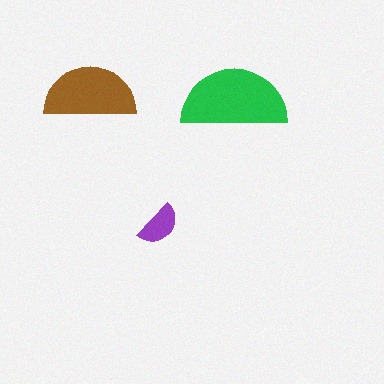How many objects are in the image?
There are 3 objects in the image.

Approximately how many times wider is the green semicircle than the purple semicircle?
About 2.5 times wider.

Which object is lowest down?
The purple semicircle is bottommost.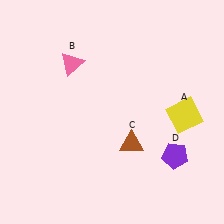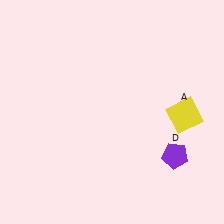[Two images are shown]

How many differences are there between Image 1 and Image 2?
There are 2 differences between the two images.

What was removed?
The pink triangle (B), the brown triangle (C) were removed in Image 2.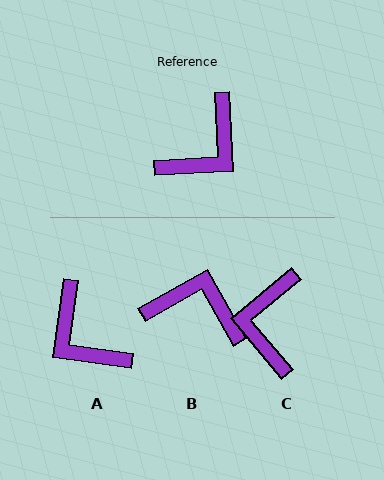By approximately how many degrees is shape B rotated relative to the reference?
Approximately 116 degrees counter-clockwise.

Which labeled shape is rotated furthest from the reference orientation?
C, about 143 degrees away.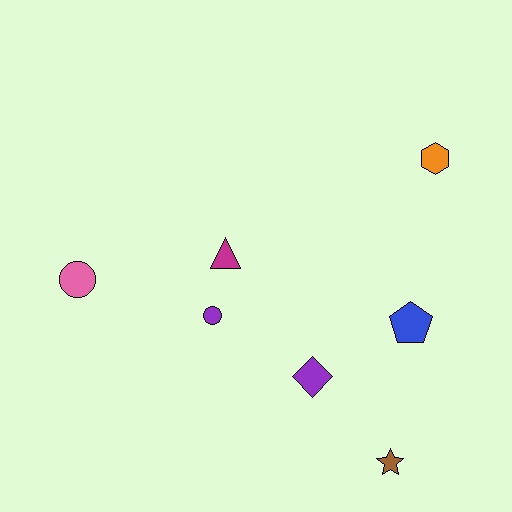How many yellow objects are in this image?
There are no yellow objects.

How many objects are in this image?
There are 7 objects.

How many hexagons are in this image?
There is 1 hexagon.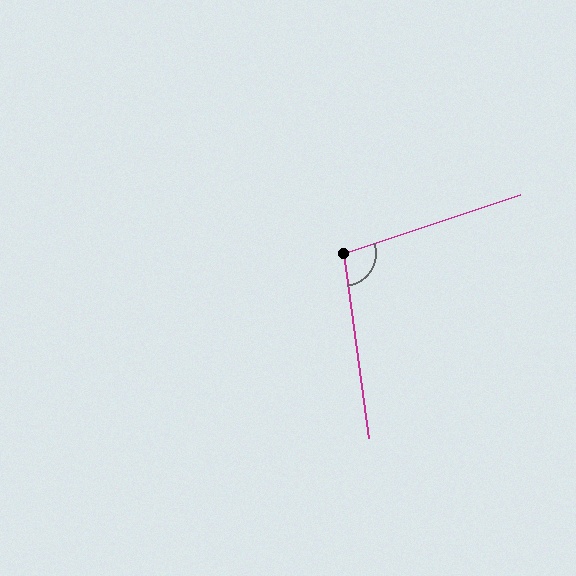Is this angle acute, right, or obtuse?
It is obtuse.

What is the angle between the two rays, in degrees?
Approximately 101 degrees.